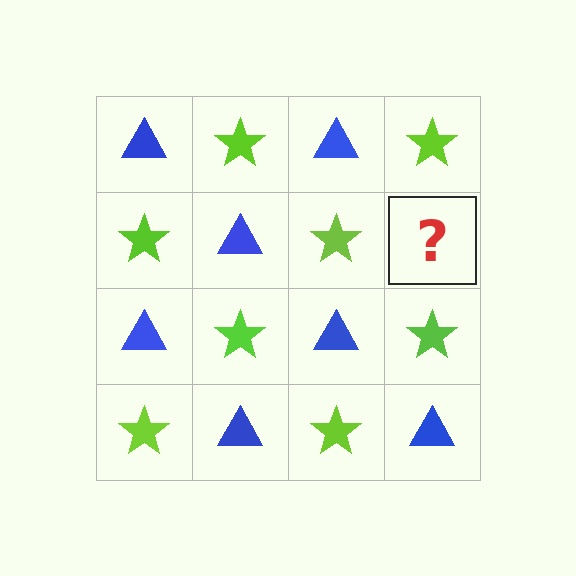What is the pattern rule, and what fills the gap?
The rule is that it alternates blue triangle and lime star in a checkerboard pattern. The gap should be filled with a blue triangle.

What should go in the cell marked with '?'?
The missing cell should contain a blue triangle.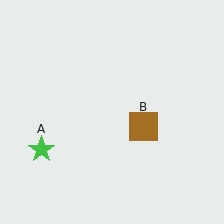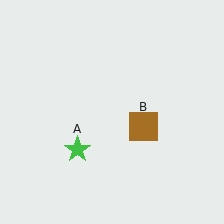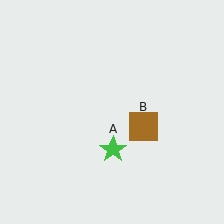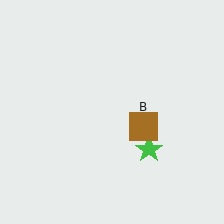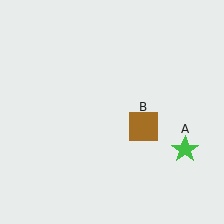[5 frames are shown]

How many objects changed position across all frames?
1 object changed position: green star (object A).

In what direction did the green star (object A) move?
The green star (object A) moved right.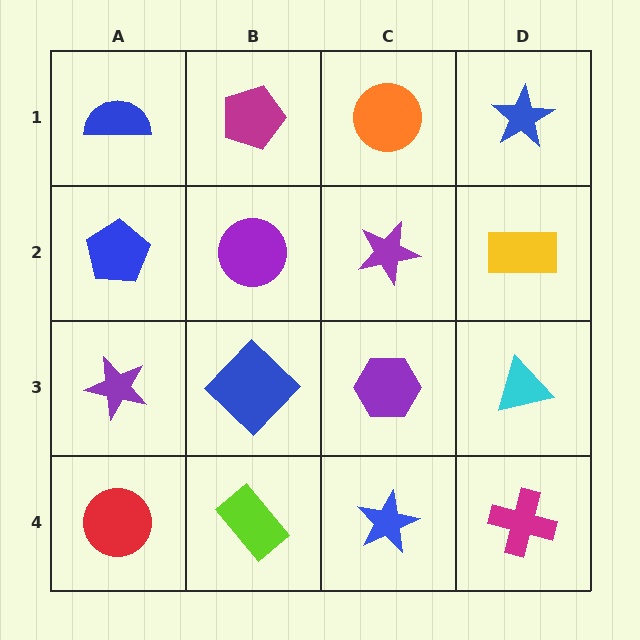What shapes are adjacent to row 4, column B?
A blue diamond (row 3, column B), a red circle (row 4, column A), a blue star (row 4, column C).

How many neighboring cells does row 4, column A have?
2.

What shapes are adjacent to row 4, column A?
A purple star (row 3, column A), a lime rectangle (row 4, column B).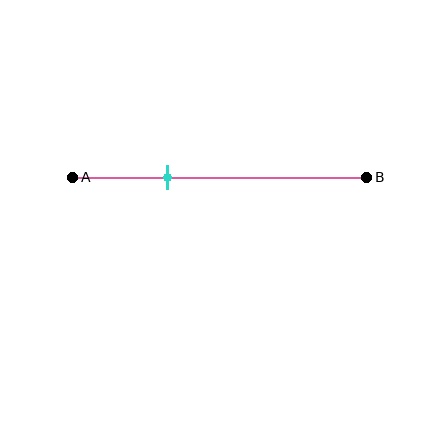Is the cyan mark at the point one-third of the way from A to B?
Yes, the mark is approximately at the one-third point.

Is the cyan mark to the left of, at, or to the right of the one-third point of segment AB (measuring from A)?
The cyan mark is approximately at the one-third point of segment AB.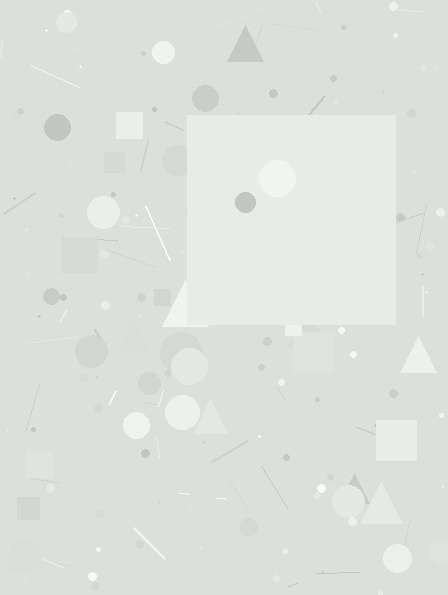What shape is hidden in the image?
A square is hidden in the image.